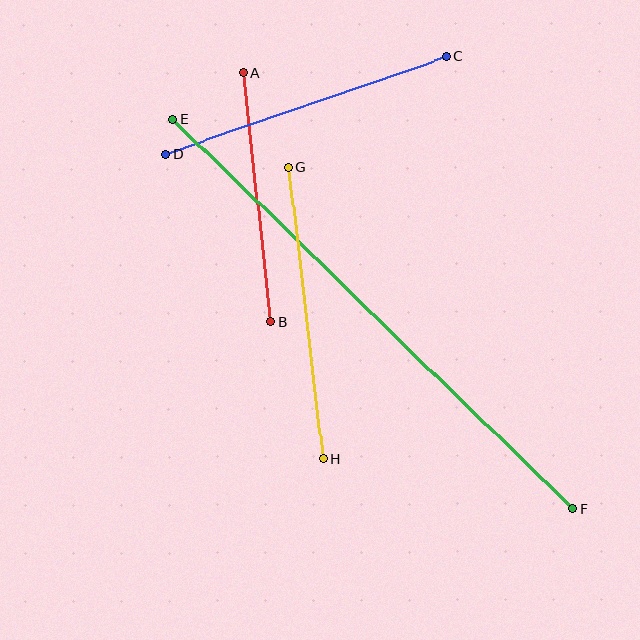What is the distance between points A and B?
The distance is approximately 250 pixels.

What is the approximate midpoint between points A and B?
The midpoint is at approximately (257, 197) pixels.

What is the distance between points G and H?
The distance is approximately 293 pixels.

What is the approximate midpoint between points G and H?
The midpoint is at approximately (306, 313) pixels.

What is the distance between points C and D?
The distance is approximately 297 pixels.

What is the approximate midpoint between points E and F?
The midpoint is at approximately (373, 314) pixels.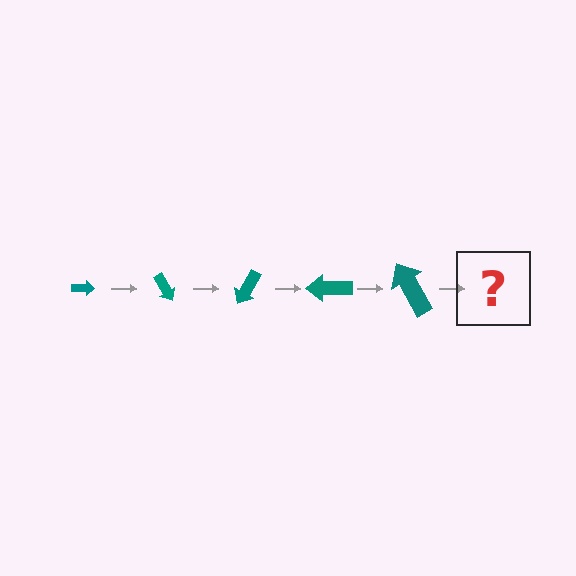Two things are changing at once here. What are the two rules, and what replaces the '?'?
The two rules are that the arrow grows larger each step and it rotates 60 degrees each step. The '?' should be an arrow, larger than the previous one and rotated 300 degrees from the start.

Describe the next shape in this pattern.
It should be an arrow, larger than the previous one and rotated 300 degrees from the start.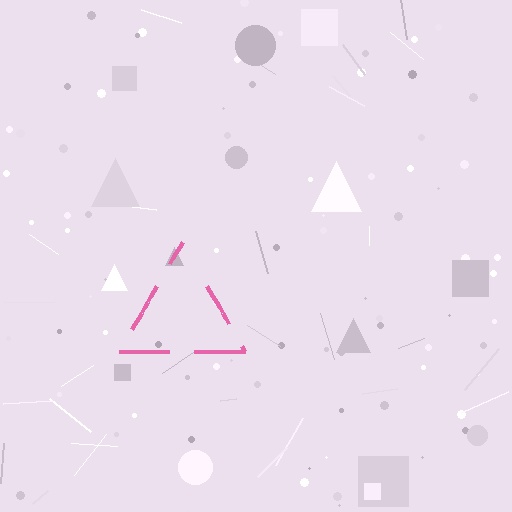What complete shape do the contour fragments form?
The contour fragments form a triangle.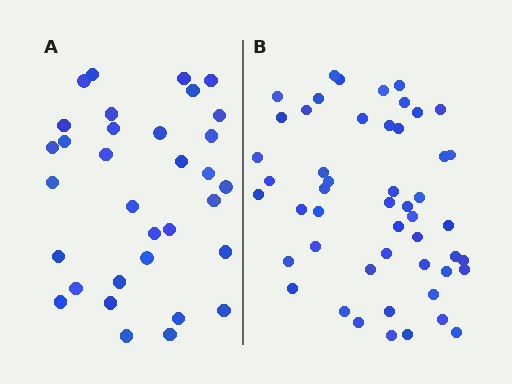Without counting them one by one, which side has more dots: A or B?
Region B (the right region) has more dots.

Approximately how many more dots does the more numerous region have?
Region B has approximately 15 more dots than region A.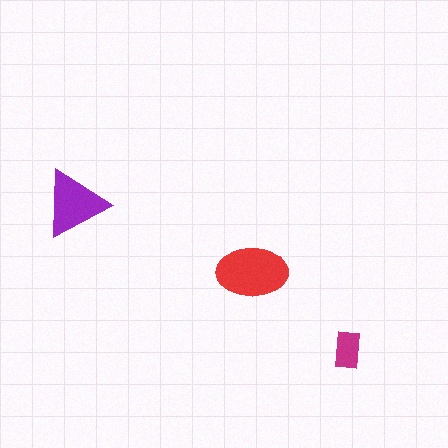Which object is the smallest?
The magenta rectangle.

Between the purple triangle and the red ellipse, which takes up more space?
The red ellipse.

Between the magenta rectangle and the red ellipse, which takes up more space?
The red ellipse.